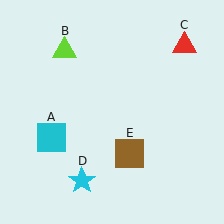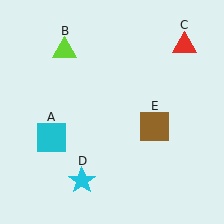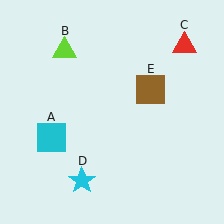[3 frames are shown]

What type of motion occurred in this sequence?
The brown square (object E) rotated counterclockwise around the center of the scene.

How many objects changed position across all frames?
1 object changed position: brown square (object E).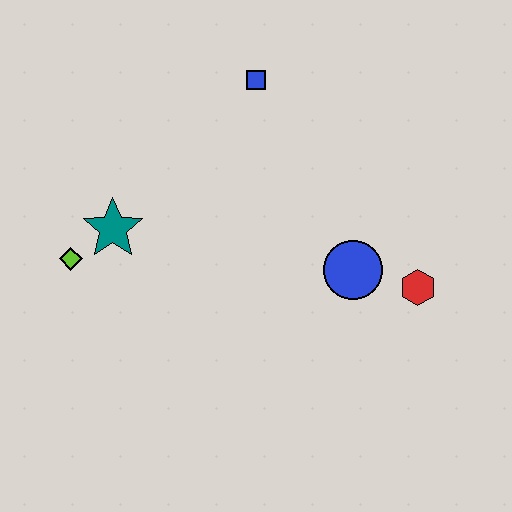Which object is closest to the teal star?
The lime diamond is closest to the teal star.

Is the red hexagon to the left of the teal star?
No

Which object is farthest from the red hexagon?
The lime diamond is farthest from the red hexagon.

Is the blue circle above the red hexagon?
Yes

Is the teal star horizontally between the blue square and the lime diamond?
Yes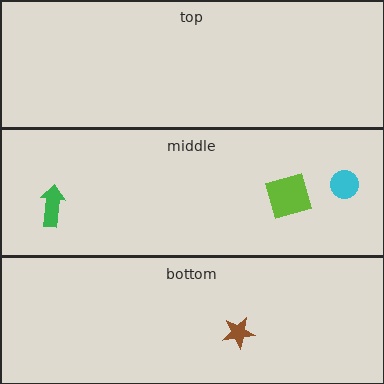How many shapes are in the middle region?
3.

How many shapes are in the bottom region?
1.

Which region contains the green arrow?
The middle region.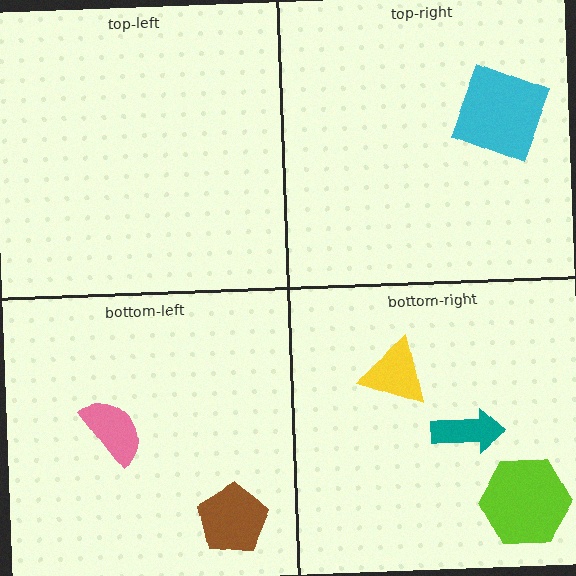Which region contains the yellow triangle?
The bottom-right region.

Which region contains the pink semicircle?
The bottom-left region.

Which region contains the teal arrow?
The bottom-right region.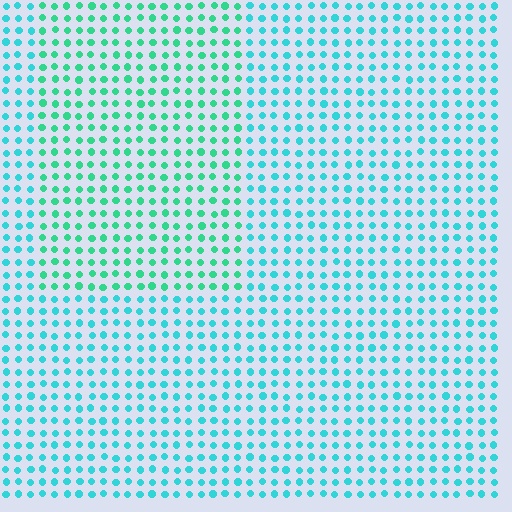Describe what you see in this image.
The image is filled with small cyan elements in a uniform arrangement. A rectangle-shaped region is visible where the elements are tinted to a slightly different hue, forming a subtle color boundary.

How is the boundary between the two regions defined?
The boundary is defined purely by a slight shift in hue (about 28 degrees). Spacing, size, and orientation are identical on both sides.